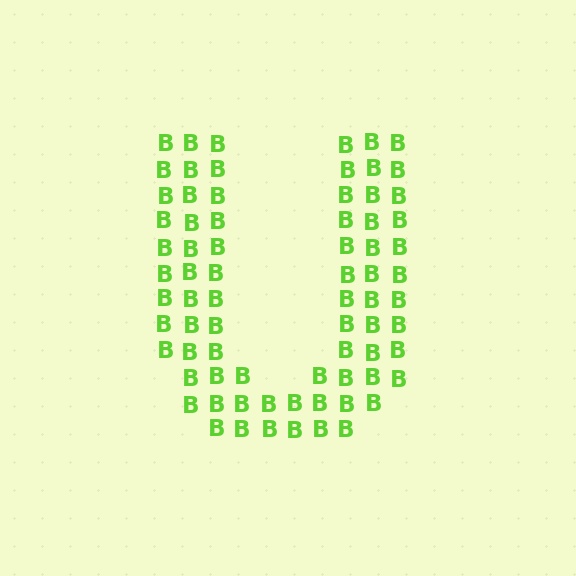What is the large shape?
The large shape is the letter U.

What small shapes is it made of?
It is made of small letter B's.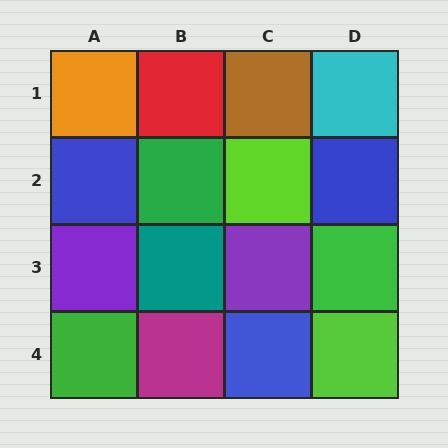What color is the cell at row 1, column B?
Red.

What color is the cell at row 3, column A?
Purple.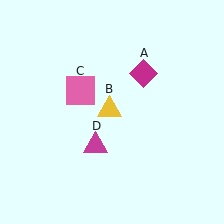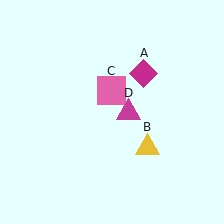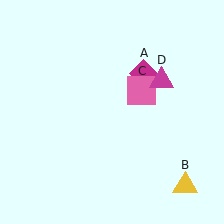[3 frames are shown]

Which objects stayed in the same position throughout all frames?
Magenta diamond (object A) remained stationary.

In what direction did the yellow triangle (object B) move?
The yellow triangle (object B) moved down and to the right.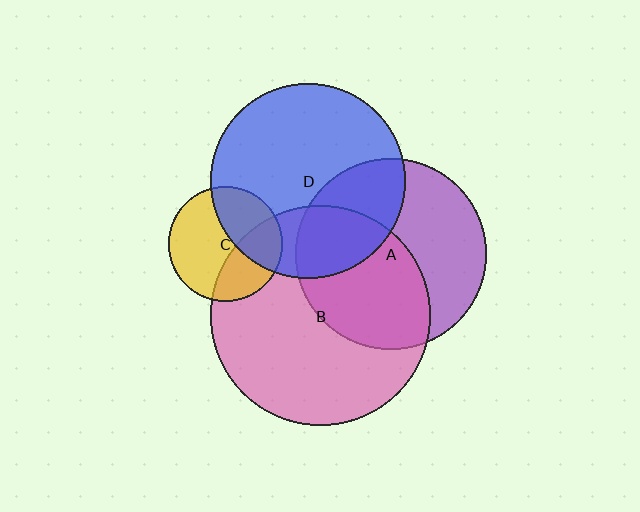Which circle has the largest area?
Circle B (pink).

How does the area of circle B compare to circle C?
Approximately 3.7 times.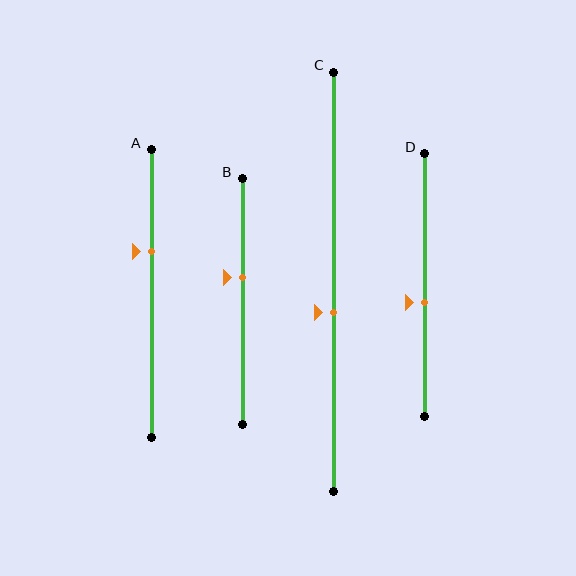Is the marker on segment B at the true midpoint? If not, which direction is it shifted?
No, the marker on segment B is shifted upward by about 10% of the segment length.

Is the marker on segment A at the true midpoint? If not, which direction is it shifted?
No, the marker on segment A is shifted upward by about 15% of the segment length.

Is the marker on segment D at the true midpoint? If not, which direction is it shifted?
No, the marker on segment D is shifted downward by about 7% of the segment length.